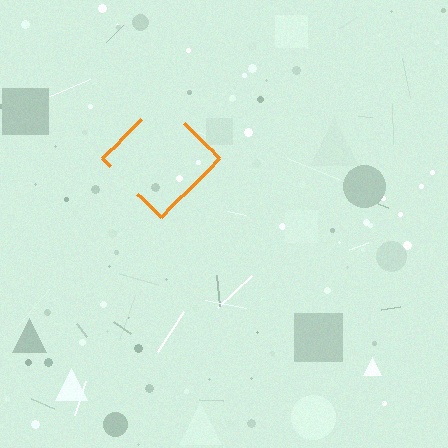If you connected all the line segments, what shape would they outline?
They would outline a diamond.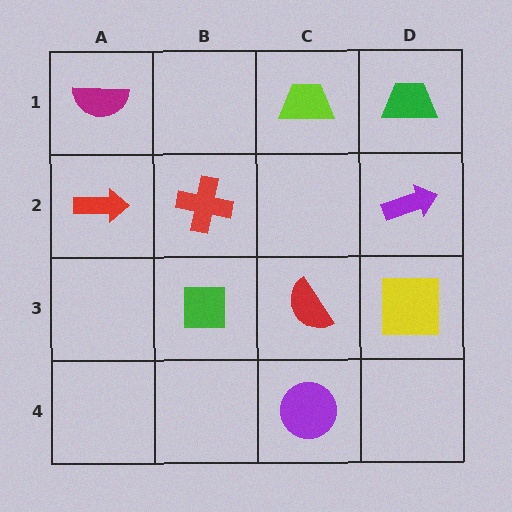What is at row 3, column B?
A green square.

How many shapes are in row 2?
3 shapes.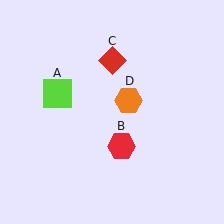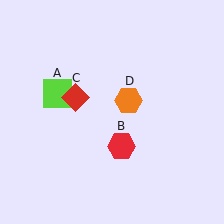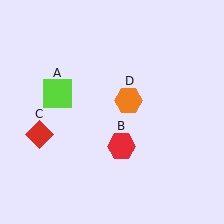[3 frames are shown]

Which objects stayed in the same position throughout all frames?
Lime square (object A) and red hexagon (object B) and orange hexagon (object D) remained stationary.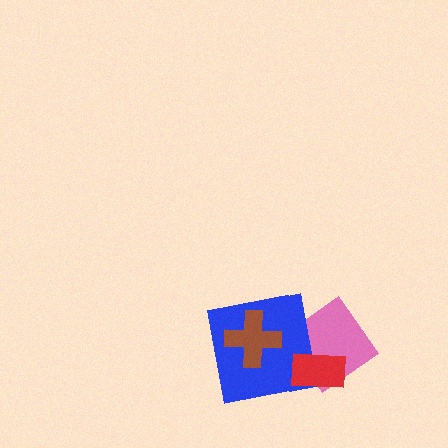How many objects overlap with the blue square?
3 objects overlap with the blue square.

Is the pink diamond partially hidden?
Yes, it is partially covered by another shape.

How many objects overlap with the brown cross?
1 object overlaps with the brown cross.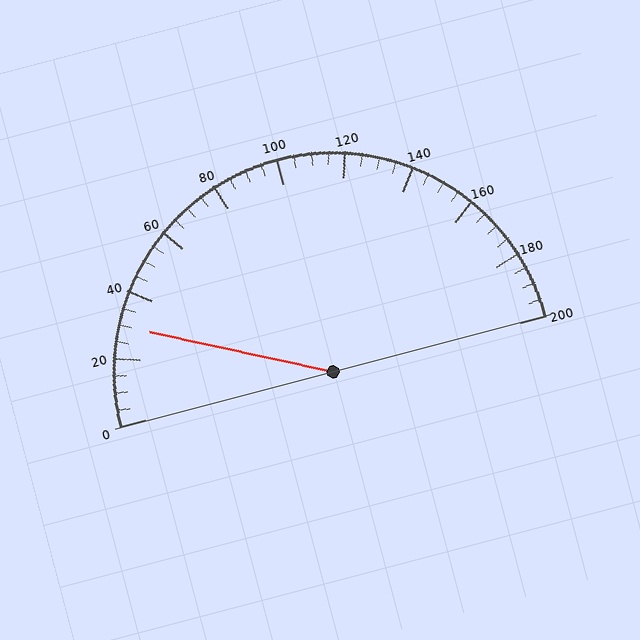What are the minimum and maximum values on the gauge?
The gauge ranges from 0 to 200.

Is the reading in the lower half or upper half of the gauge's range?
The reading is in the lower half of the range (0 to 200).